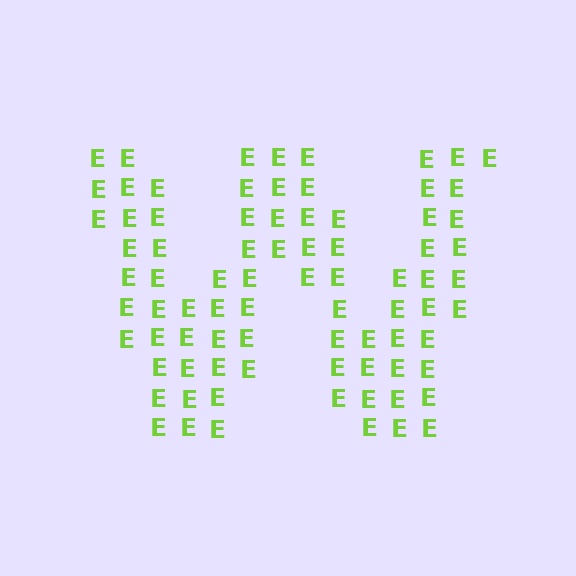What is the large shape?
The large shape is the letter W.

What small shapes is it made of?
It is made of small letter E's.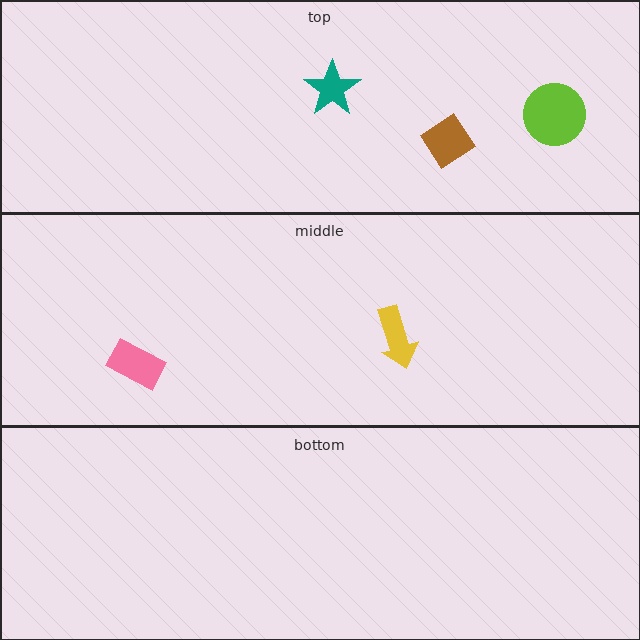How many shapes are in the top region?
3.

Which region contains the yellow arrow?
The middle region.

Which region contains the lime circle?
The top region.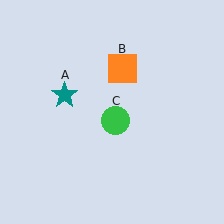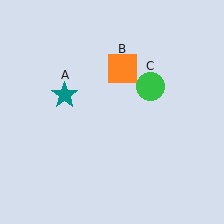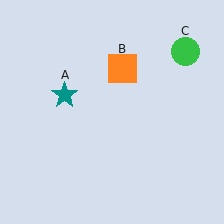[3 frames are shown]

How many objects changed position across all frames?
1 object changed position: green circle (object C).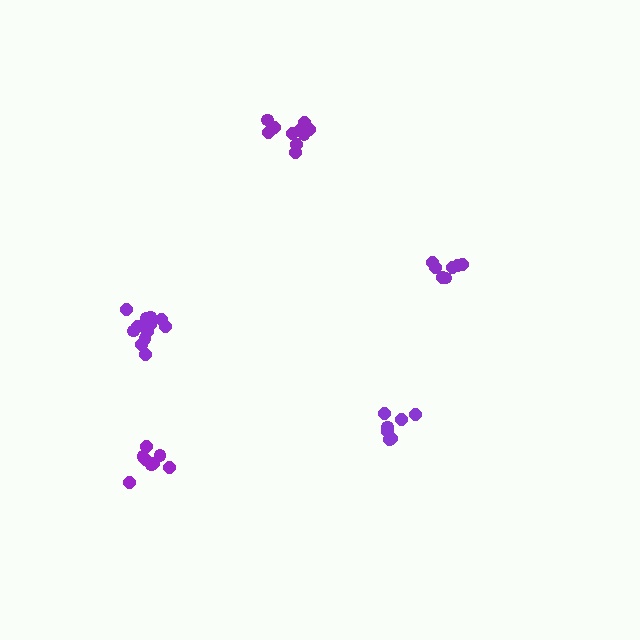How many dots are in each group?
Group 1: 7 dots, Group 2: 8 dots, Group 3: 7 dots, Group 4: 10 dots, Group 5: 12 dots (44 total).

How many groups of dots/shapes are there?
There are 5 groups.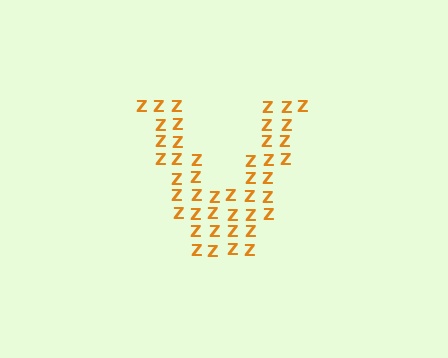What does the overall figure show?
The overall figure shows the letter V.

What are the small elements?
The small elements are letter Z's.